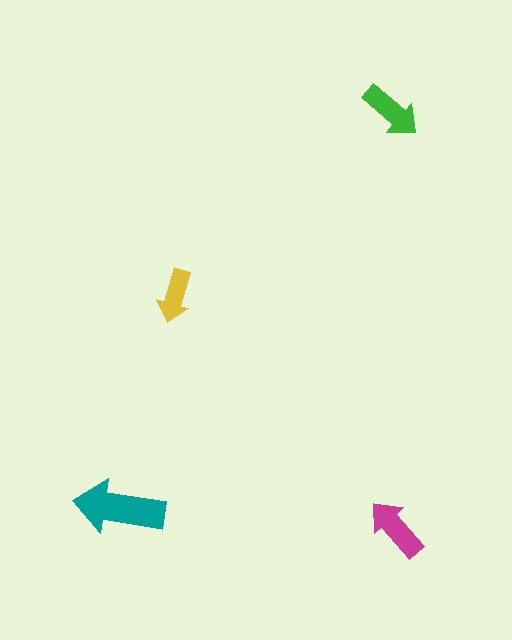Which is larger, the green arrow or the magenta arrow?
The magenta one.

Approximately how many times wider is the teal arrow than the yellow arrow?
About 1.5 times wider.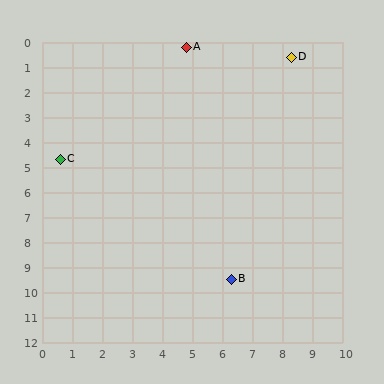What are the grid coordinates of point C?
Point C is at approximately (0.6, 4.7).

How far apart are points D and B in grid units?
Points D and B are about 9.1 grid units apart.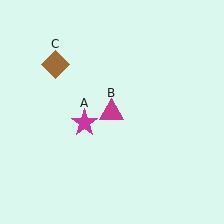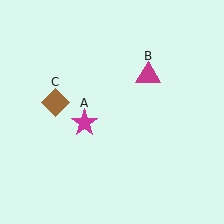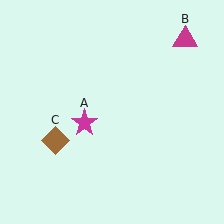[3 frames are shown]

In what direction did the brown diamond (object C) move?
The brown diamond (object C) moved down.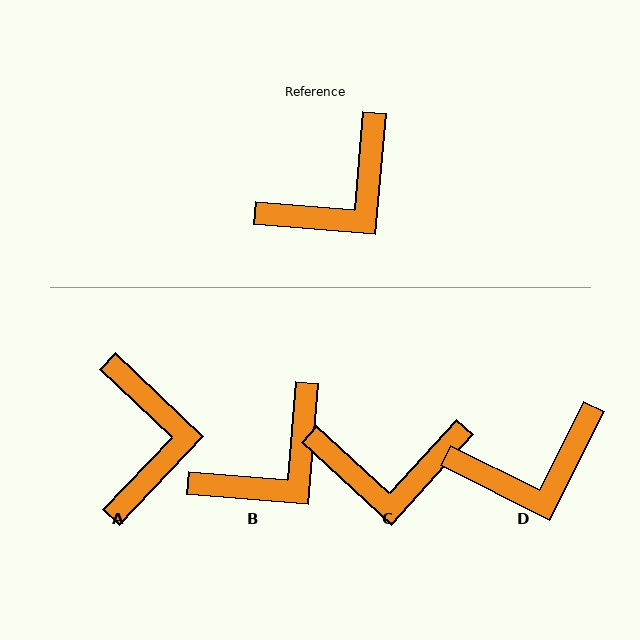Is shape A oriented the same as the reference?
No, it is off by about 51 degrees.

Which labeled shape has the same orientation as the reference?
B.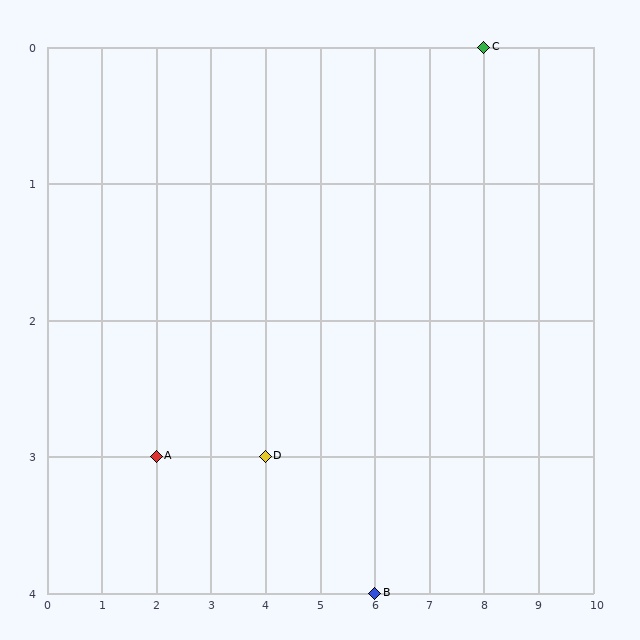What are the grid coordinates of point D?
Point D is at grid coordinates (4, 3).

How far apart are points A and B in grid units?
Points A and B are 4 columns and 1 row apart (about 4.1 grid units diagonally).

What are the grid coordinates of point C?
Point C is at grid coordinates (8, 0).